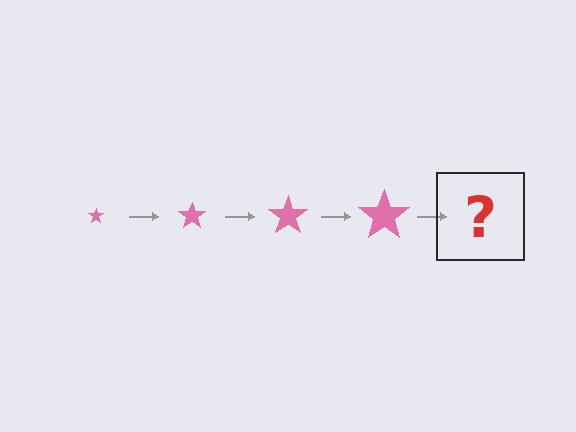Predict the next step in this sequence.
The next step is a pink star, larger than the previous one.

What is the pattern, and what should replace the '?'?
The pattern is that the star gets progressively larger each step. The '?' should be a pink star, larger than the previous one.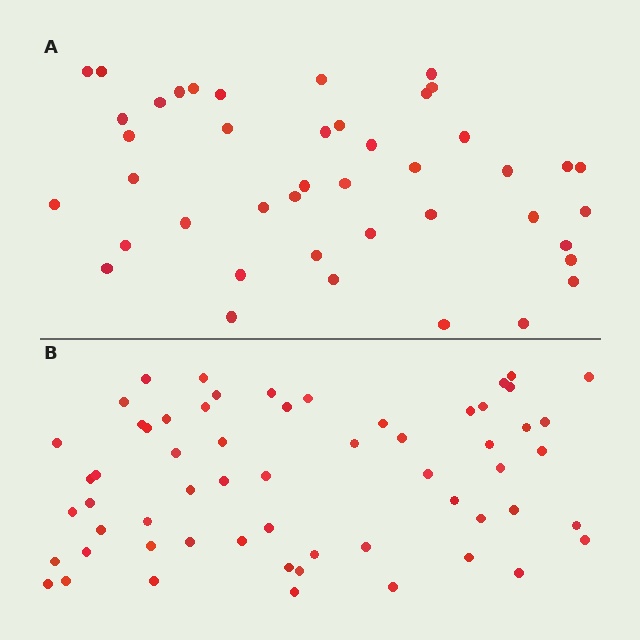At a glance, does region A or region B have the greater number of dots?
Region B (the bottom region) has more dots.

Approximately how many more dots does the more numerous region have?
Region B has approximately 15 more dots than region A.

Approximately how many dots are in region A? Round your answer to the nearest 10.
About 40 dots. (The exact count is 43, which rounds to 40.)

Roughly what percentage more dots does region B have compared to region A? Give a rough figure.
About 40% more.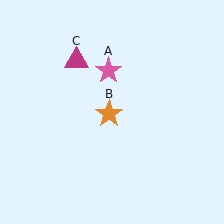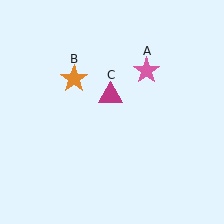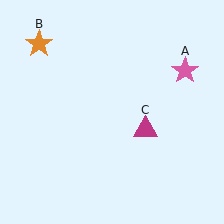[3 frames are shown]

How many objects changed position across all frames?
3 objects changed position: pink star (object A), orange star (object B), magenta triangle (object C).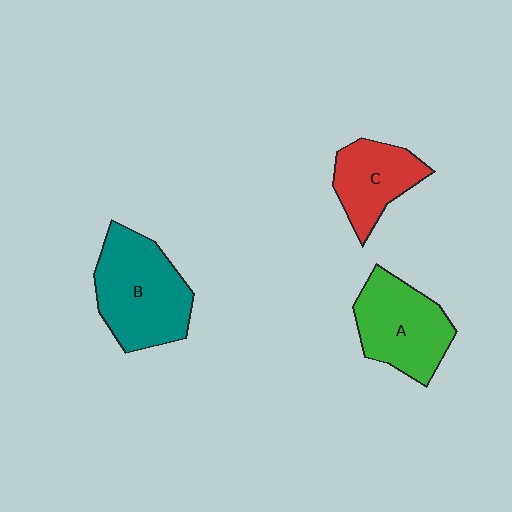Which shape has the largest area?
Shape B (teal).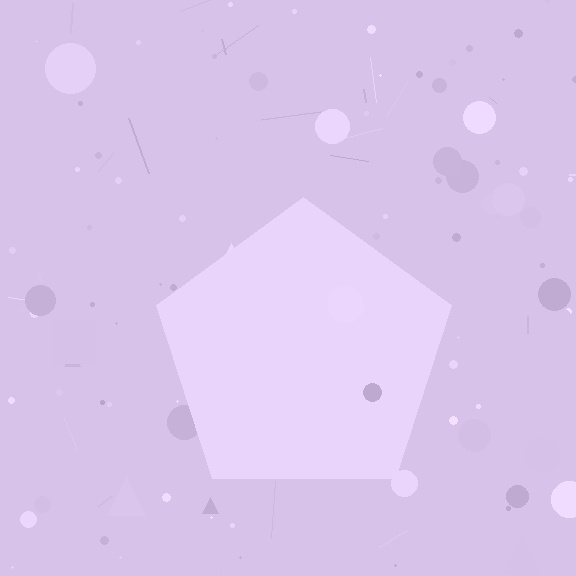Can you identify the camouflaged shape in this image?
The camouflaged shape is a pentagon.